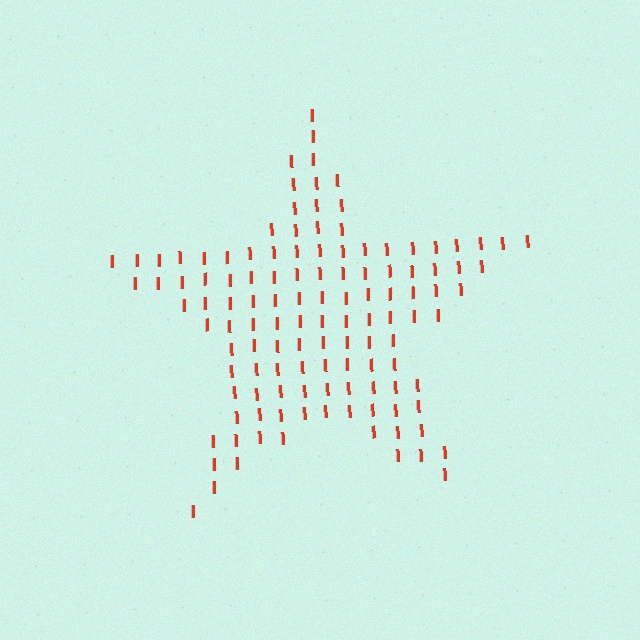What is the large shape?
The large shape is a star.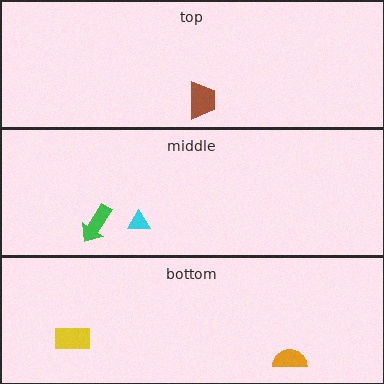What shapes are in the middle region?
The cyan triangle, the green arrow.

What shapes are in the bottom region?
The orange semicircle, the yellow rectangle.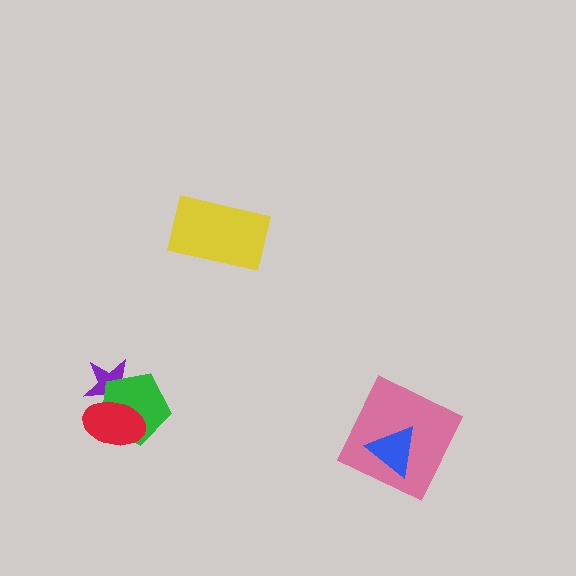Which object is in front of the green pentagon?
The red ellipse is in front of the green pentagon.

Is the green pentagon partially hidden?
Yes, it is partially covered by another shape.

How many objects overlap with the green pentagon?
2 objects overlap with the green pentagon.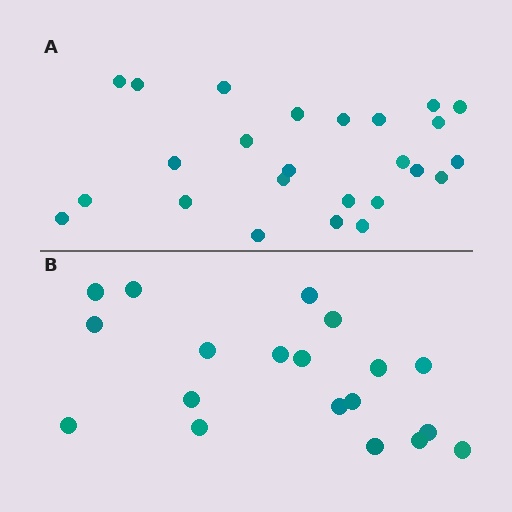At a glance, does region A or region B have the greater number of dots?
Region A (the top region) has more dots.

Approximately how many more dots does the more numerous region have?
Region A has about 6 more dots than region B.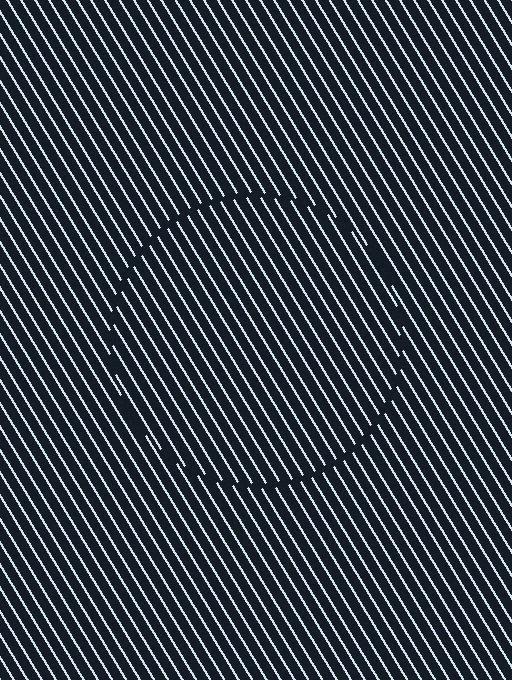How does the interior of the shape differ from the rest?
The interior of the shape contains the same grating, shifted by half a period — the contour is defined by the phase discontinuity where line-ends from the inner and outer gratings abut.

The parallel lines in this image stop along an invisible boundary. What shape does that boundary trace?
An illusory circle. The interior of the shape contains the same grating, shifted by half a period — the contour is defined by the phase discontinuity where line-ends from the inner and outer gratings abut.